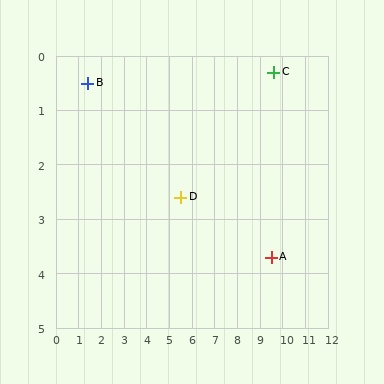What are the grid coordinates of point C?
Point C is at approximately (9.6, 0.3).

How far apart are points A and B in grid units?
Points A and B are about 8.7 grid units apart.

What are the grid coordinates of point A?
Point A is at approximately (9.5, 3.7).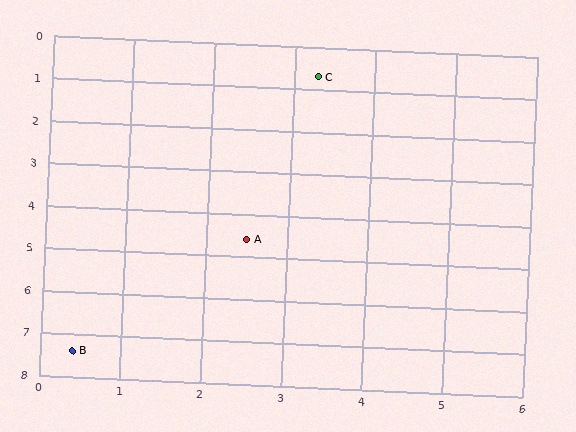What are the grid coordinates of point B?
Point B is at approximately (0.4, 7.4).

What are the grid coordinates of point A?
Point A is at approximately (2.5, 4.6).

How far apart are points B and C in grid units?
Points B and C are about 7.3 grid units apart.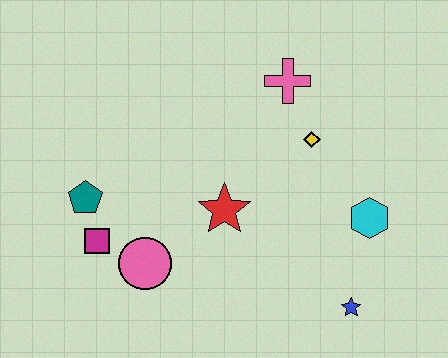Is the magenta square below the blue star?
No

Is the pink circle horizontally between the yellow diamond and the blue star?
No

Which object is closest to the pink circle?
The magenta square is closest to the pink circle.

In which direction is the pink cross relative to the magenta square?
The pink cross is to the right of the magenta square.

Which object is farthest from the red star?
The blue star is farthest from the red star.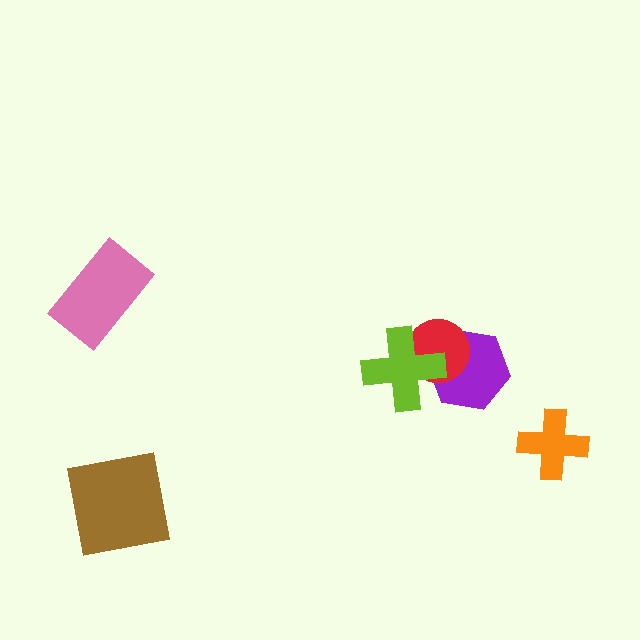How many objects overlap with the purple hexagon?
2 objects overlap with the purple hexagon.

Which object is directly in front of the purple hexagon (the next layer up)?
The red circle is directly in front of the purple hexagon.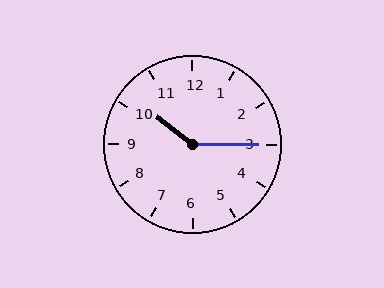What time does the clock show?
10:15.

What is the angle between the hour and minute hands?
Approximately 142 degrees.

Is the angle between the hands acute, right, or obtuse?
It is obtuse.